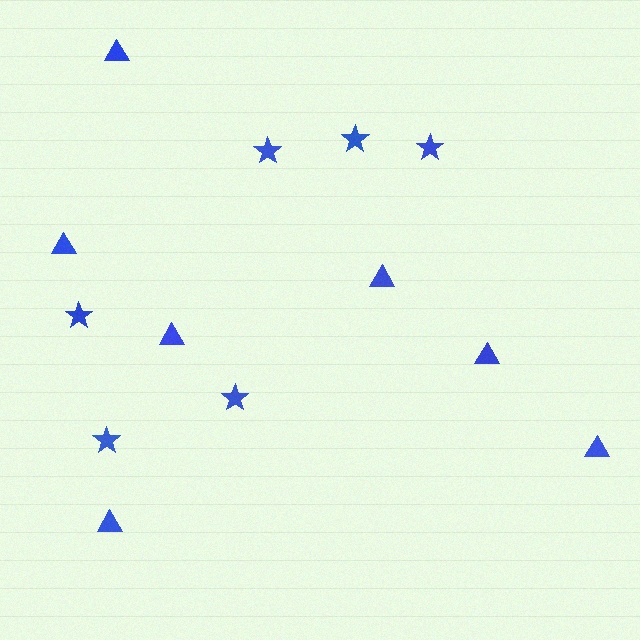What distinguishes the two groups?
There are 2 groups: one group of triangles (7) and one group of stars (6).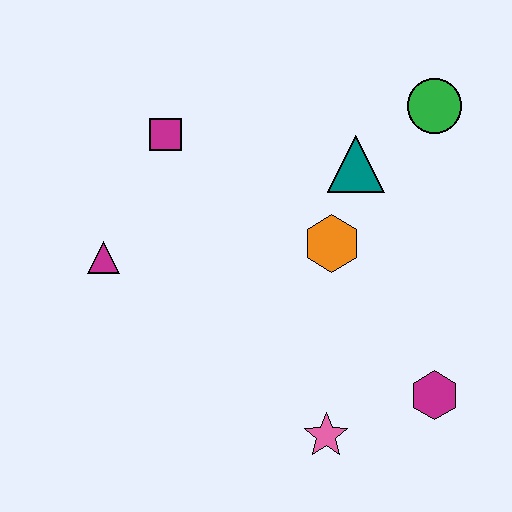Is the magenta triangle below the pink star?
No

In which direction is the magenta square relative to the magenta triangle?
The magenta square is above the magenta triangle.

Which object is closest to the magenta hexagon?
The pink star is closest to the magenta hexagon.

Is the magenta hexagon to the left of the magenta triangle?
No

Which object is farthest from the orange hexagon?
The magenta triangle is farthest from the orange hexagon.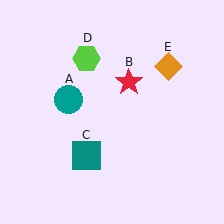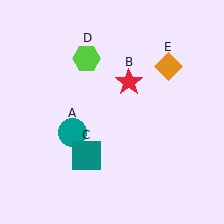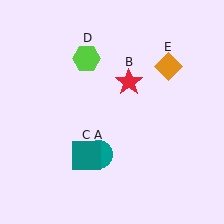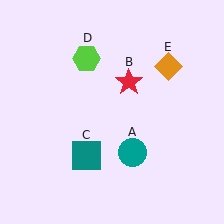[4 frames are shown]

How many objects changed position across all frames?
1 object changed position: teal circle (object A).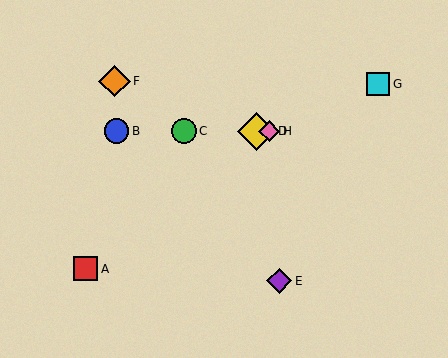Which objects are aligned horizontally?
Objects B, C, D, H are aligned horizontally.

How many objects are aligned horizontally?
4 objects (B, C, D, H) are aligned horizontally.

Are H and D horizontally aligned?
Yes, both are at y≈131.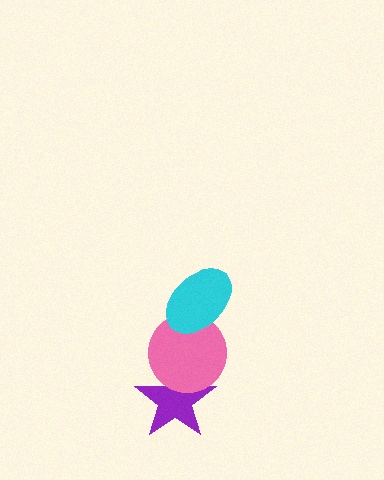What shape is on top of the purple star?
The pink circle is on top of the purple star.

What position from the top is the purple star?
The purple star is 3rd from the top.